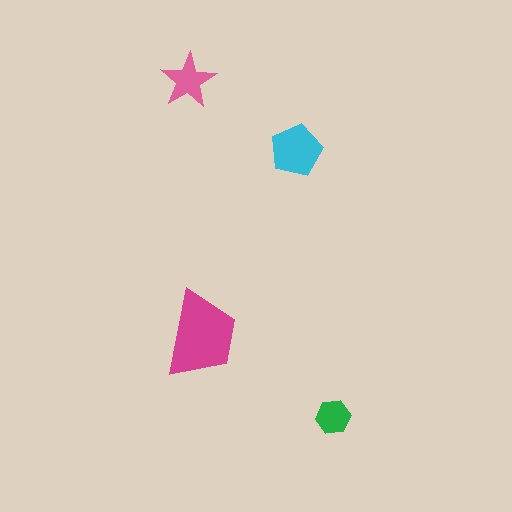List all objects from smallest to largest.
The green hexagon, the pink star, the cyan pentagon, the magenta trapezoid.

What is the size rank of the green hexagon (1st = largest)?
4th.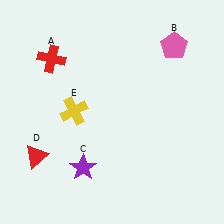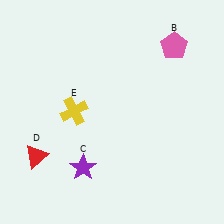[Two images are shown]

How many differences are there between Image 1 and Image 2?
There is 1 difference between the two images.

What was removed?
The red cross (A) was removed in Image 2.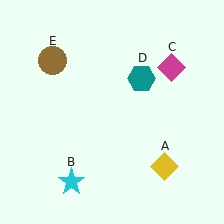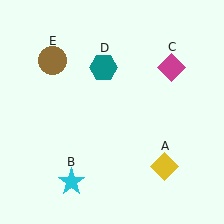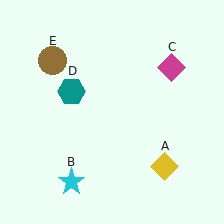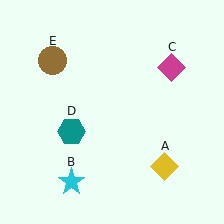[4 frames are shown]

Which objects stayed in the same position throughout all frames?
Yellow diamond (object A) and cyan star (object B) and magenta diamond (object C) and brown circle (object E) remained stationary.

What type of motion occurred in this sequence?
The teal hexagon (object D) rotated counterclockwise around the center of the scene.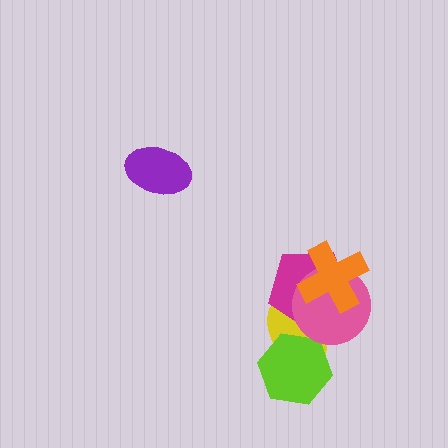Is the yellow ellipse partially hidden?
Yes, it is partially covered by another shape.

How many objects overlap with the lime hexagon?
1 object overlaps with the lime hexagon.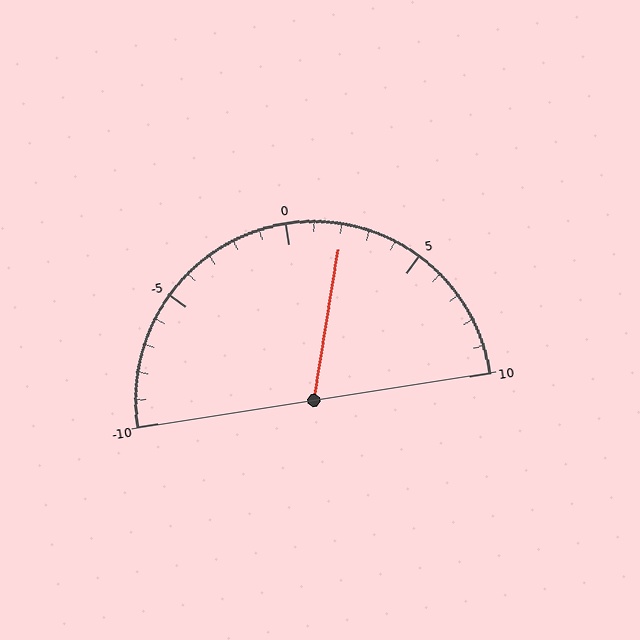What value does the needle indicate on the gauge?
The needle indicates approximately 2.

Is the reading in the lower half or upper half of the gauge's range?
The reading is in the upper half of the range (-10 to 10).